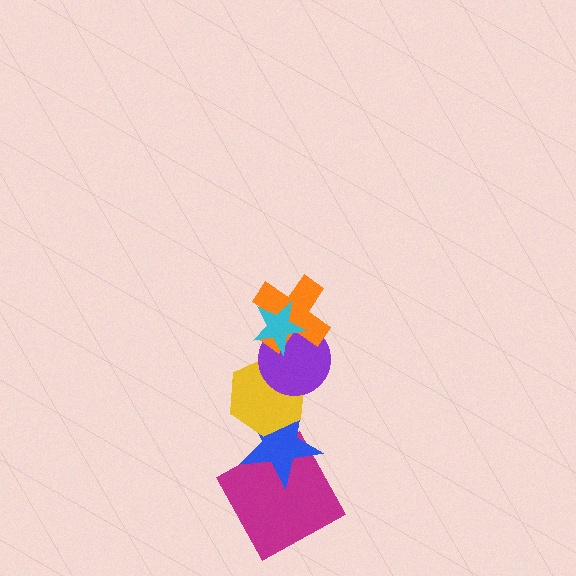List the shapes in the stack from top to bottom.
From top to bottom: the cyan star, the orange cross, the purple circle, the yellow hexagon, the blue star, the magenta square.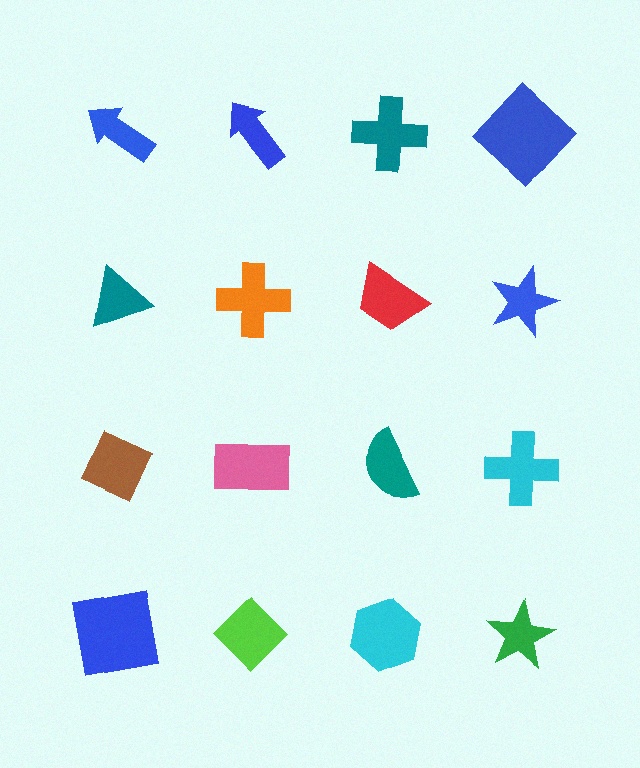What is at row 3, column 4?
A cyan cross.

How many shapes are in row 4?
4 shapes.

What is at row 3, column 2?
A pink rectangle.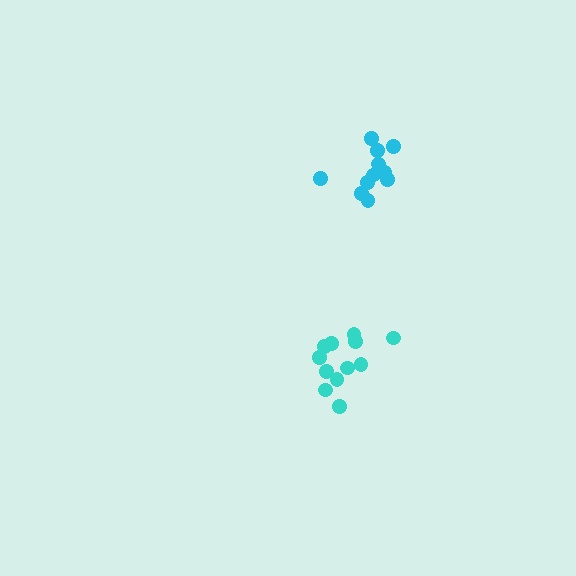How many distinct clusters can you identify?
There are 2 distinct clusters.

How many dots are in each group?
Group 1: 11 dots, Group 2: 12 dots (23 total).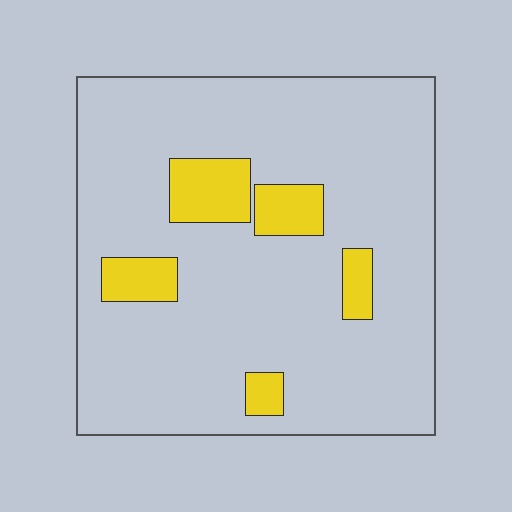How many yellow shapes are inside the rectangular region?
5.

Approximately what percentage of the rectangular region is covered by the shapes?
Approximately 15%.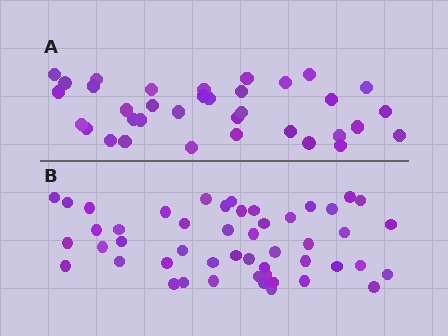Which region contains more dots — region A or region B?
Region B (the bottom region) has more dots.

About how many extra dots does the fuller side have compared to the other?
Region B has approximately 15 more dots than region A.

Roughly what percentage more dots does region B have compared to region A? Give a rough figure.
About 40% more.